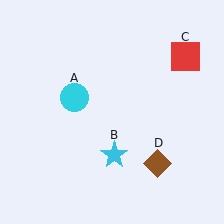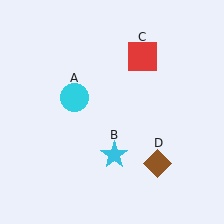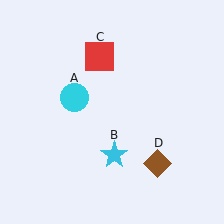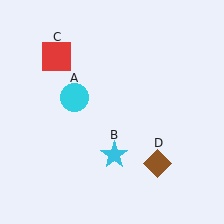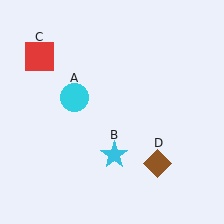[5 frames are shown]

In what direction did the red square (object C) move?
The red square (object C) moved left.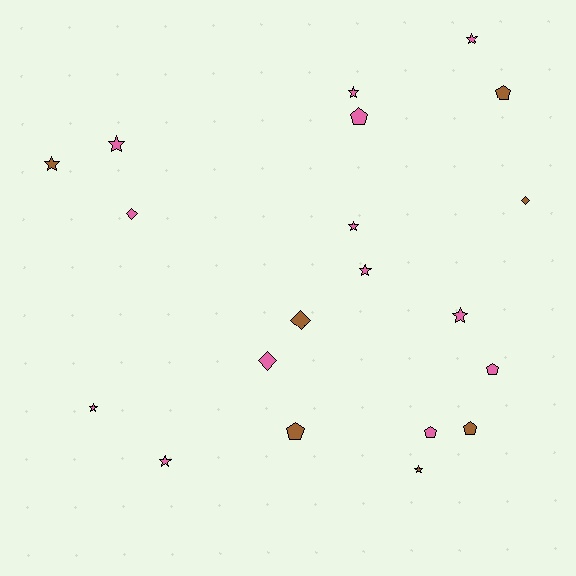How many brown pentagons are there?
There are 3 brown pentagons.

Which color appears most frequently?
Pink, with 13 objects.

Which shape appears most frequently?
Star, with 10 objects.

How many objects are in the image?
There are 20 objects.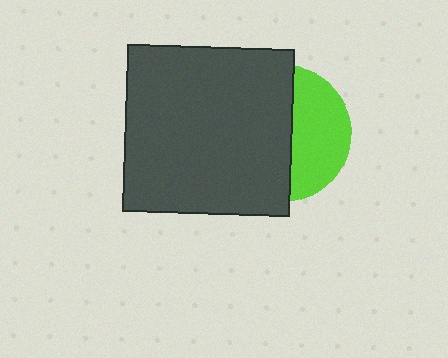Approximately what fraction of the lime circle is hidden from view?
Roughly 59% of the lime circle is hidden behind the dark gray square.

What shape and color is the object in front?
The object in front is a dark gray square.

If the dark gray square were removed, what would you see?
You would see the complete lime circle.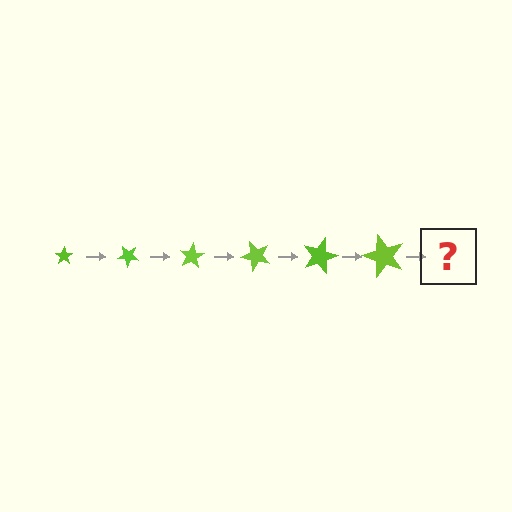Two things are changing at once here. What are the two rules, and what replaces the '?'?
The two rules are that the star grows larger each step and it rotates 40 degrees each step. The '?' should be a star, larger than the previous one and rotated 240 degrees from the start.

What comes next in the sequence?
The next element should be a star, larger than the previous one and rotated 240 degrees from the start.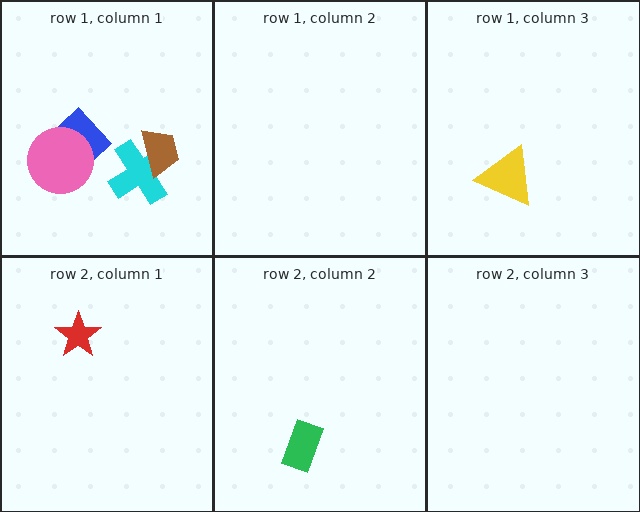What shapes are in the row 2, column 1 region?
The red star.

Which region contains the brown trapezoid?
The row 1, column 1 region.